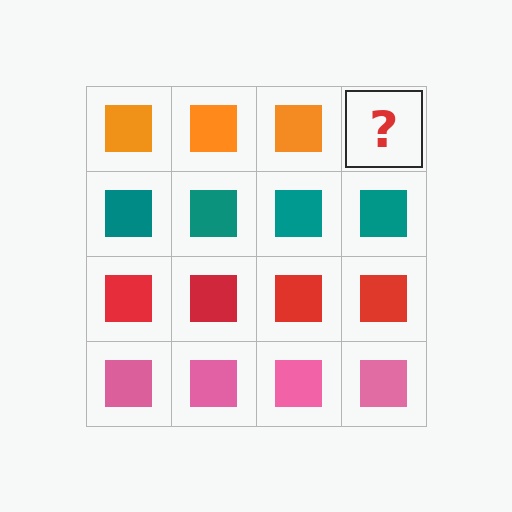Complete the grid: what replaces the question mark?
The question mark should be replaced with an orange square.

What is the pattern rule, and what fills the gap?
The rule is that each row has a consistent color. The gap should be filled with an orange square.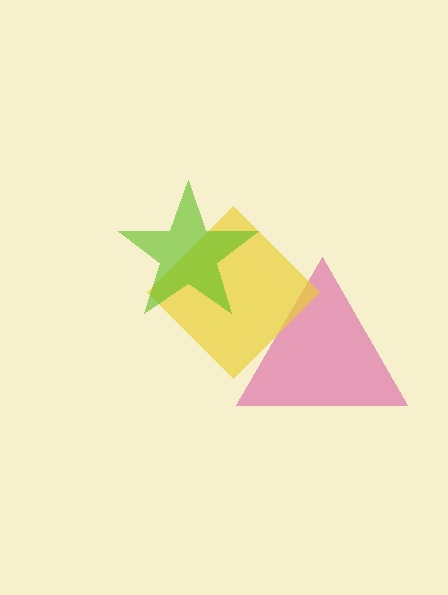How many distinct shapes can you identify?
There are 3 distinct shapes: a magenta triangle, a yellow diamond, a lime star.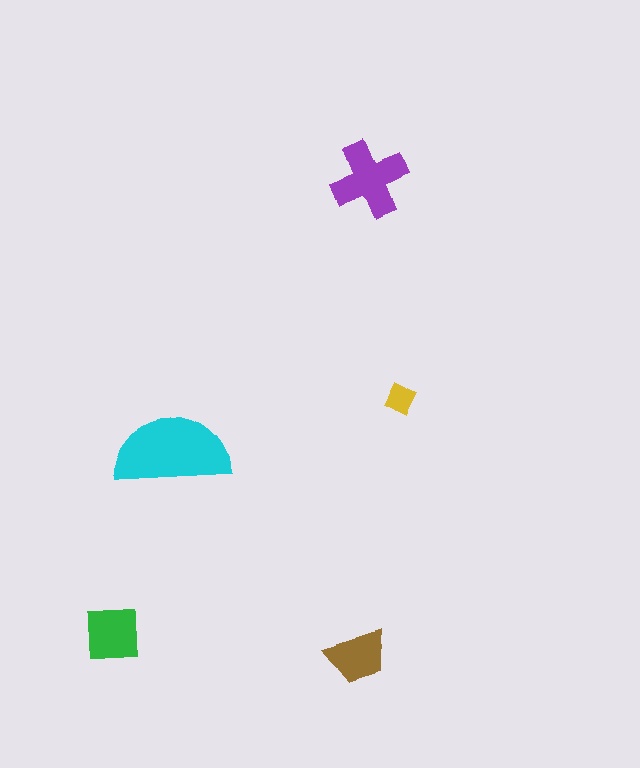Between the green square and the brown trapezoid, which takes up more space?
The green square.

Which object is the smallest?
The yellow diamond.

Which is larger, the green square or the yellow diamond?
The green square.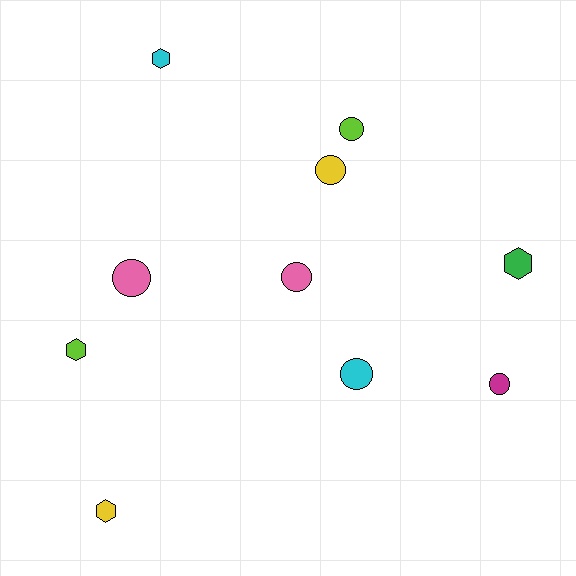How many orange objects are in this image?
There are no orange objects.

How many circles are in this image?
There are 6 circles.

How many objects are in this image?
There are 10 objects.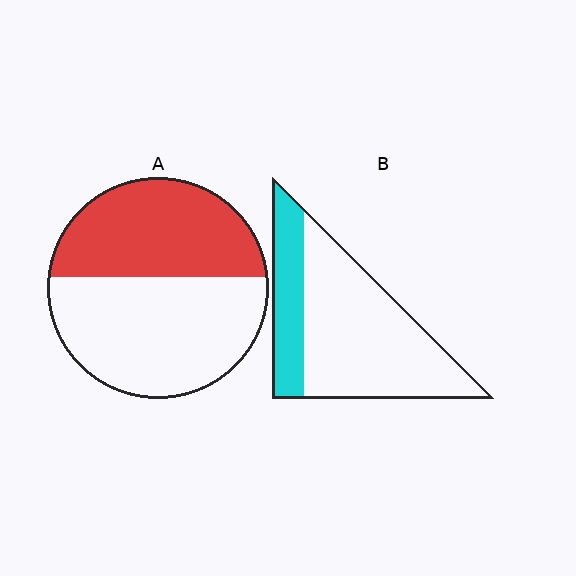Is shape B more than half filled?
No.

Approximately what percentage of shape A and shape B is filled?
A is approximately 45% and B is approximately 25%.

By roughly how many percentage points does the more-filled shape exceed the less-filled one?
By roughly 15 percentage points (A over B).